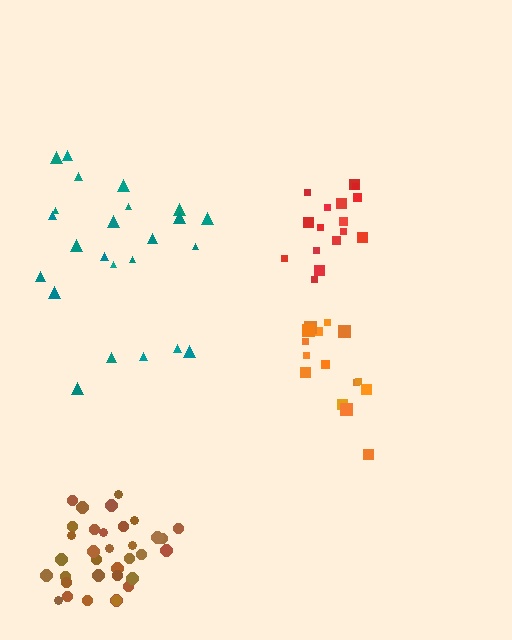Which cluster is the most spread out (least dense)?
Teal.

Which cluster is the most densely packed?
Brown.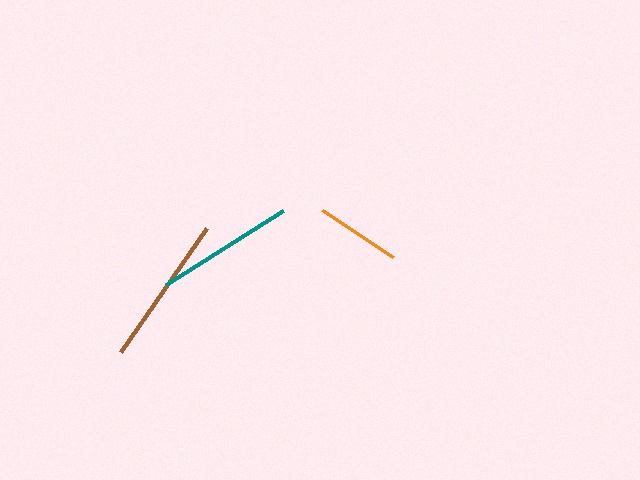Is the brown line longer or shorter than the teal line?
The brown line is longer than the teal line.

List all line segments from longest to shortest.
From longest to shortest: brown, teal, orange.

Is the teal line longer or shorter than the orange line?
The teal line is longer than the orange line.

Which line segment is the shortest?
The orange line is the shortest at approximately 86 pixels.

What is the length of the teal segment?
The teal segment is approximately 138 pixels long.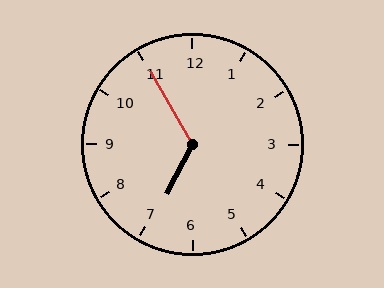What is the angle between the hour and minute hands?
Approximately 122 degrees.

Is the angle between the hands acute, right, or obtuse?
It is obtuse.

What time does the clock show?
6:55.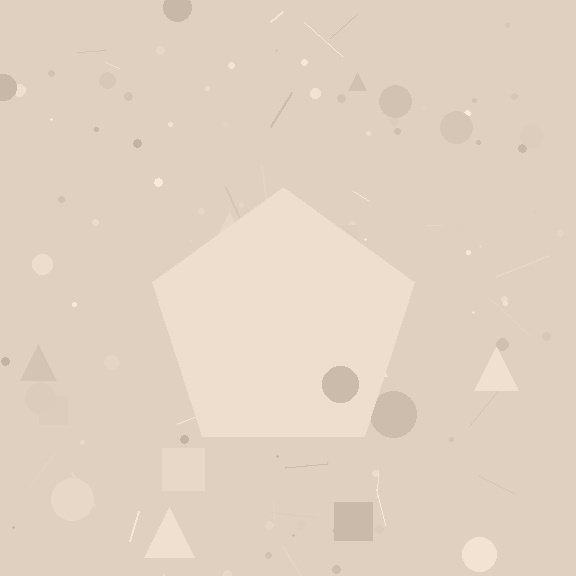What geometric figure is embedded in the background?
A pentagon is embedded in the background.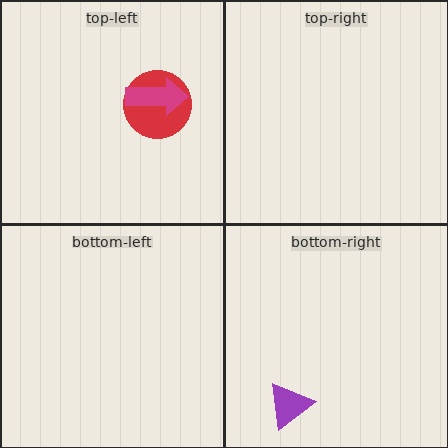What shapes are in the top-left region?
The red circle, the magenta arrow.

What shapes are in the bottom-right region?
The purple triangle.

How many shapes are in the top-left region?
2.